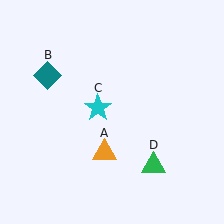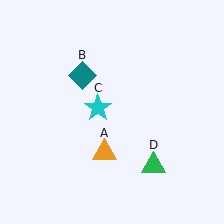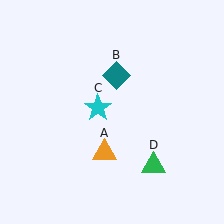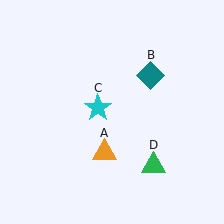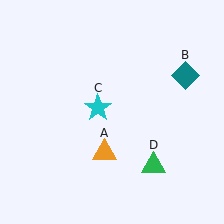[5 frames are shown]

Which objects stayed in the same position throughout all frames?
Orange triangle (object A) and cyan star (object C) and green triangle (object D) remained stationary.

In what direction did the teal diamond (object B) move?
The teal diamond (object B) moved right.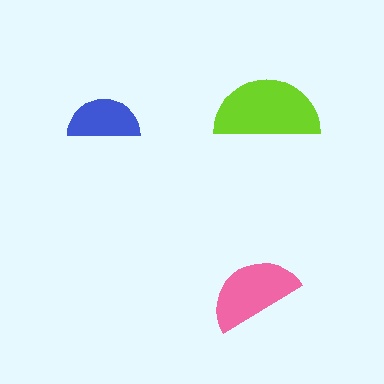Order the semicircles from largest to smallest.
the lime one, the pink one, the blue one.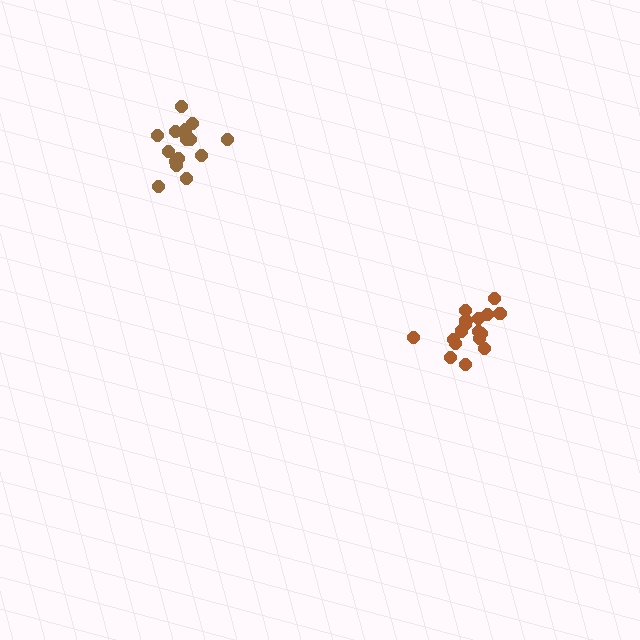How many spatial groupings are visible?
There are 2 spatial groupings.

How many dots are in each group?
Group 1: 17 dots, Group 2: 16 dots (33 total).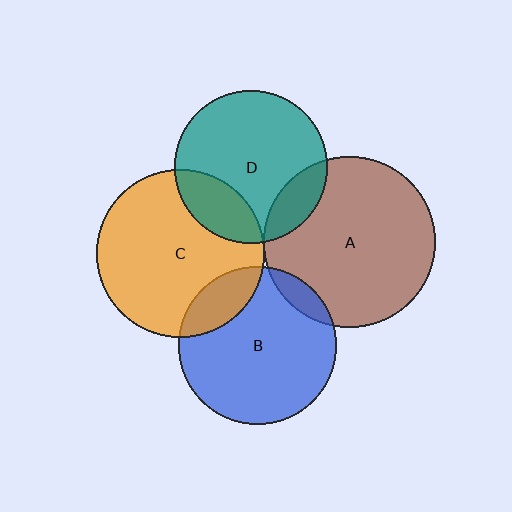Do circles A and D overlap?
Yes.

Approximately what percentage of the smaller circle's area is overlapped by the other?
Approximately 15%.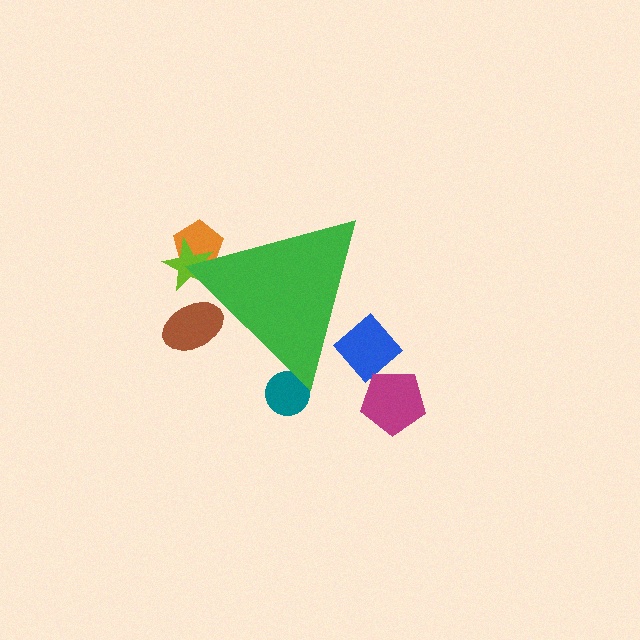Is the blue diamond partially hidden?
Yes, the blue diamond is partially hidden behind the green triangle.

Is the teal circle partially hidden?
Yes, the teal circle is partially hidden behind the green triangle.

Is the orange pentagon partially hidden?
Yes, the orange pentagon is partially hidden behind the green triangle.